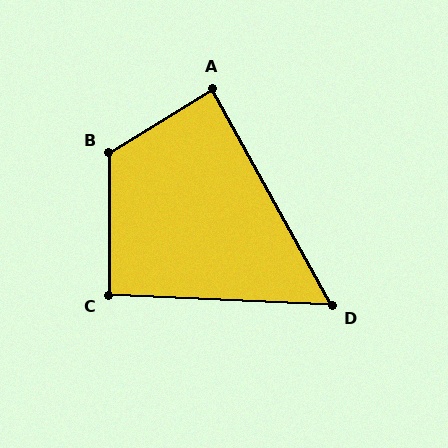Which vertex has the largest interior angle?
B, at approximately 122 degrees.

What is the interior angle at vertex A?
Approximately 87 degrees (approximately right).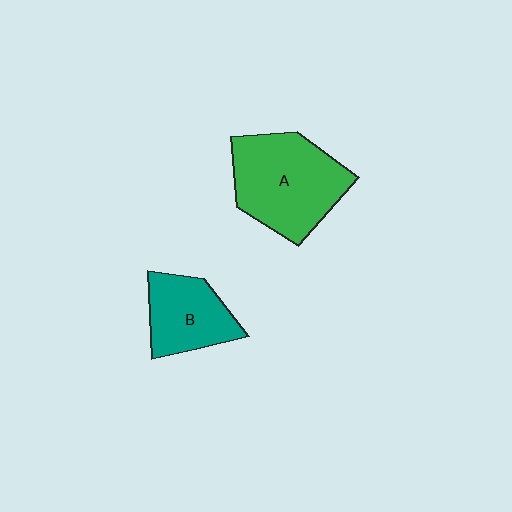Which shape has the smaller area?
Shape B (teal).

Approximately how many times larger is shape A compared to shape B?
Approximately 1.6 times.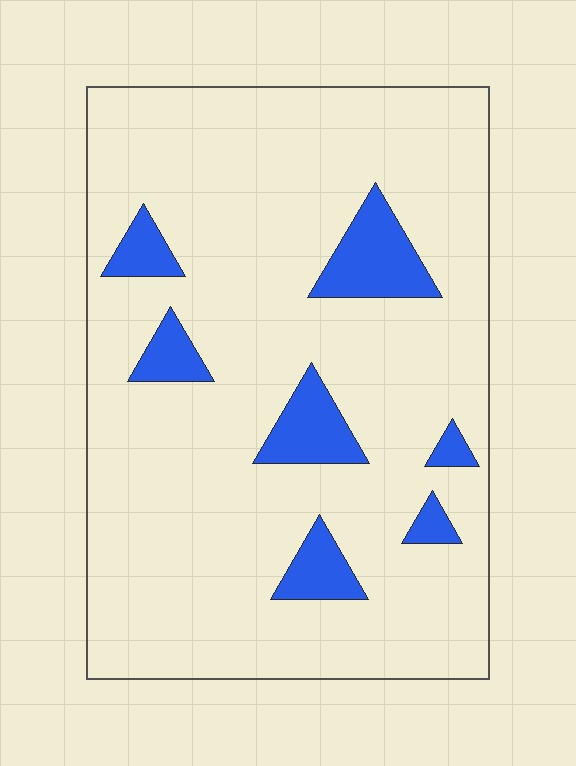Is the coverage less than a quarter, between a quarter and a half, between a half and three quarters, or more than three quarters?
Less than a quarter.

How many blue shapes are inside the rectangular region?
7.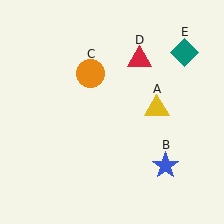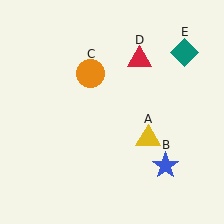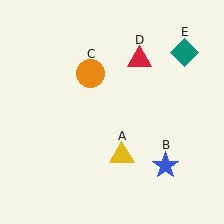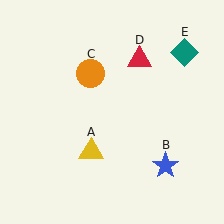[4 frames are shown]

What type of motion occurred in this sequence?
The yellow triangle (object A) rotated clockwise around the center of the scene.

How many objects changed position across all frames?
1 object changed position: yellow triangle (object A).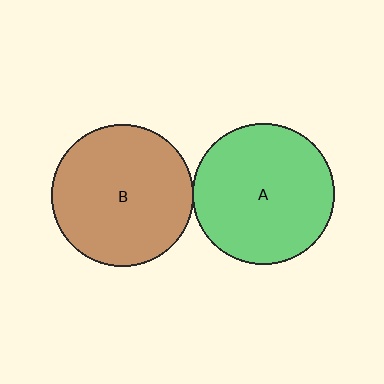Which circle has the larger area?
Circle B (brown).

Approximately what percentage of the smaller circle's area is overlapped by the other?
Approximately 5%.